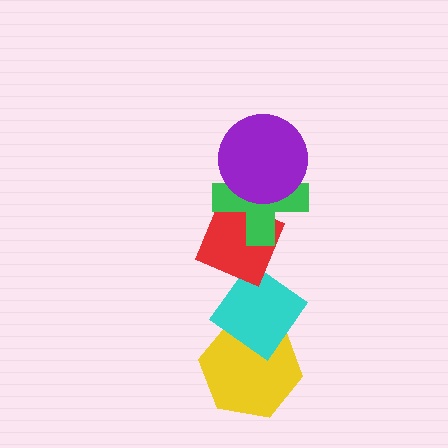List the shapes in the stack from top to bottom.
From top to bottom: the purple circle, the green cross, the red diamond, the cyan diamond, the yellow hexagon.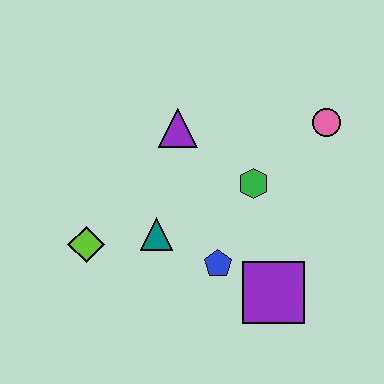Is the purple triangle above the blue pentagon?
Yes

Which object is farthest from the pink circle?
The lime diamond is farthest from the pink circle.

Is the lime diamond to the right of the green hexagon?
No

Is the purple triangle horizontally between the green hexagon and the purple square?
No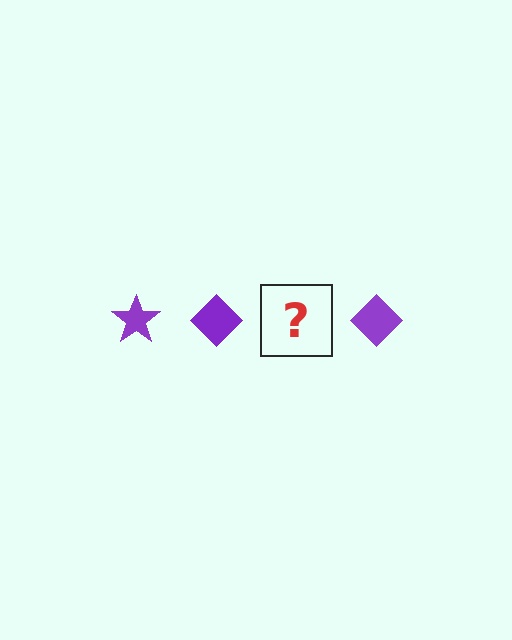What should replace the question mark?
The question mark should be replaced with a purple star.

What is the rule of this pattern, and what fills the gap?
The rule is that the pattern cycles through star, diamond shapes in purple. The gap should be filled with a purple star.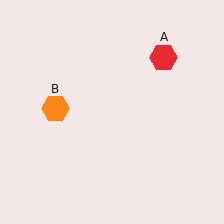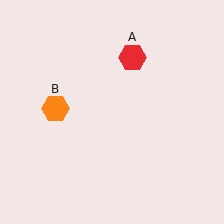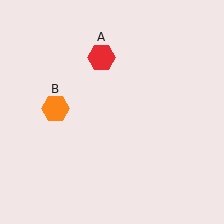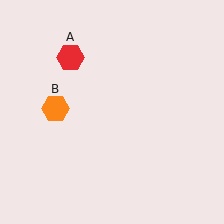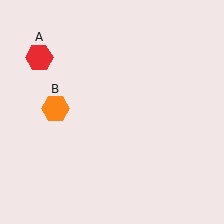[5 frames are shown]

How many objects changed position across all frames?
1 object changed position: red hexagon (object A).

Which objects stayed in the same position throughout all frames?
Orange hexagon (object B) remained stationary.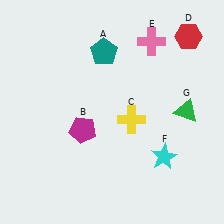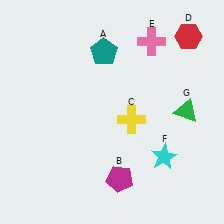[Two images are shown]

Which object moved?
The magenta pentagon (B) moved down.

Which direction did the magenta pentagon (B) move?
The magenta pentagon (B) moved down.